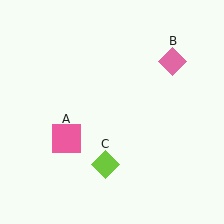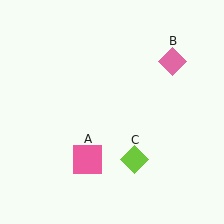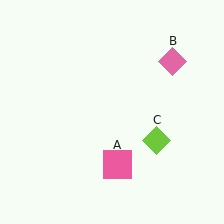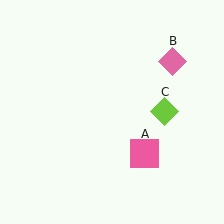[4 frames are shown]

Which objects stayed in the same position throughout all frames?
Pink diamond (object B) remained stationary.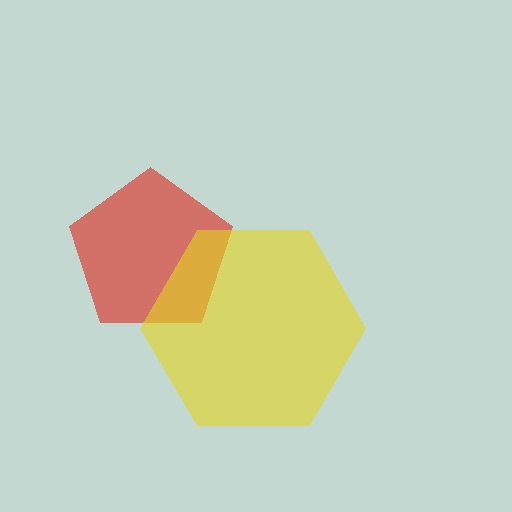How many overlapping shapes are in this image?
There are 2 overlapping shapes in the image.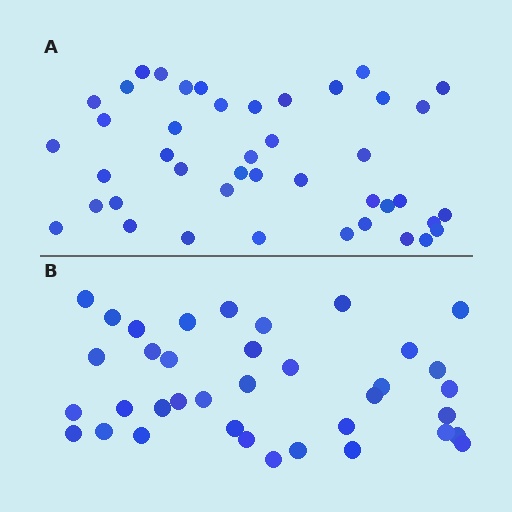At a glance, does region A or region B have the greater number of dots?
Region A (the top region) has more dots.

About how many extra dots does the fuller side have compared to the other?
Region A has about 6 more dots than region B.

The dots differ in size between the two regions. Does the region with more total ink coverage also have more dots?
No. Region B has more total ink coverage because its dots are larger, but region A actually contains more individual dots. Total area can be misleading — the number of items is what matters here.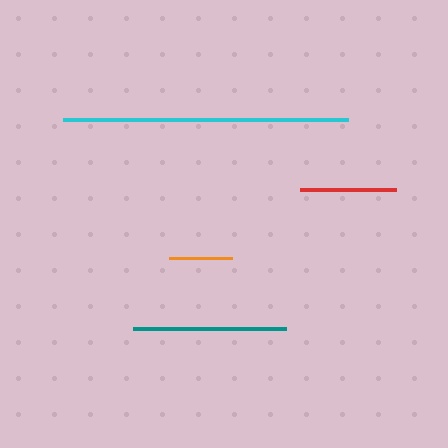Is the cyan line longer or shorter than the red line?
The cyan line is longer than the red line.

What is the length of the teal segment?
The teal segment is approximately 153 pixels long.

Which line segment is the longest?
The cyan line is the longest at approximately 285 pixels.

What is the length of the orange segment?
The orange segment is approximately 64 pixels long.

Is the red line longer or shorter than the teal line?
The teal line is longer than the red line.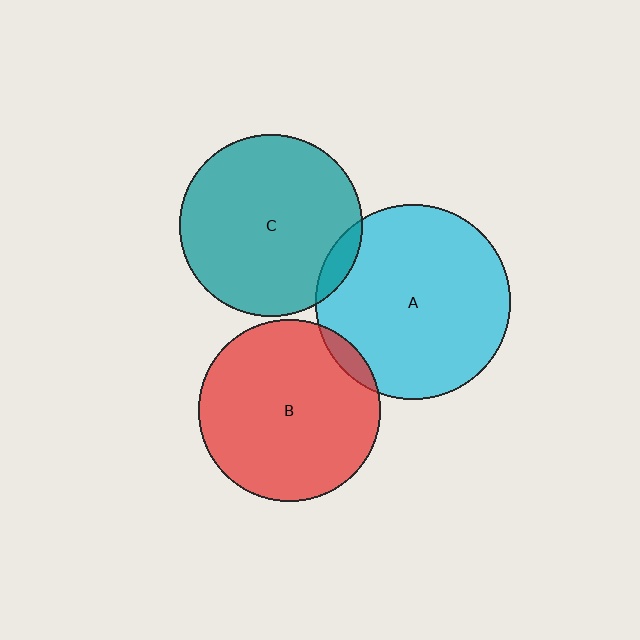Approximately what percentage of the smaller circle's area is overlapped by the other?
Approximately 5%.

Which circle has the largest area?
Circle A (cyan).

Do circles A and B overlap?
Yes.